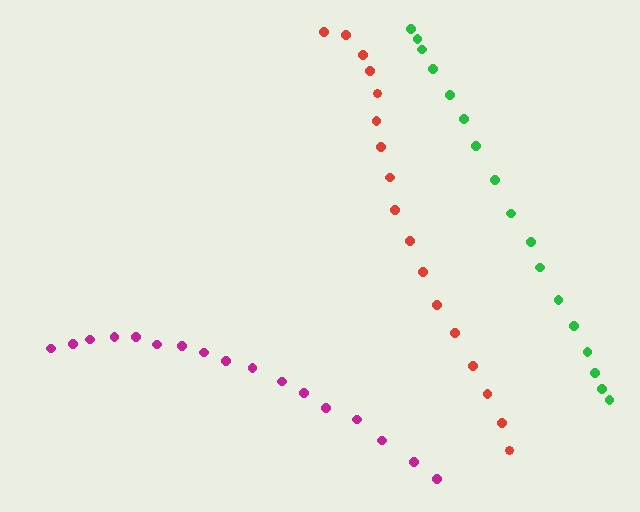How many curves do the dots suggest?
There are 3 distinct paths.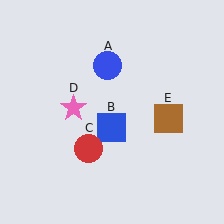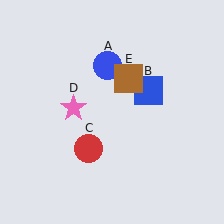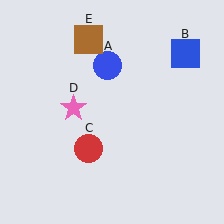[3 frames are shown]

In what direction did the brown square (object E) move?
The brown square (object E) moved up and to the left.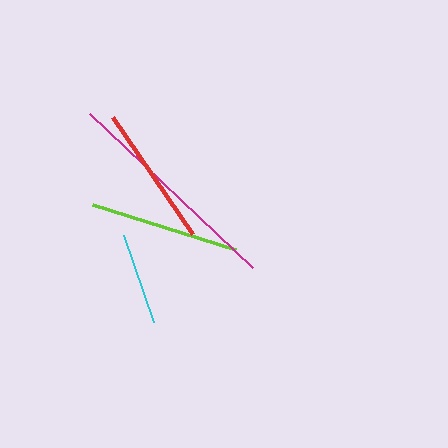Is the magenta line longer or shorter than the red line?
The magenta line is longer than the red line.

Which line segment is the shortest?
The cyan line is the shortest at approximately 92 pixels.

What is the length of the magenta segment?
The magenta segment is approximately 223 pixels long.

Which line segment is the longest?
The magenta line is the longest at approximately 223 pixels.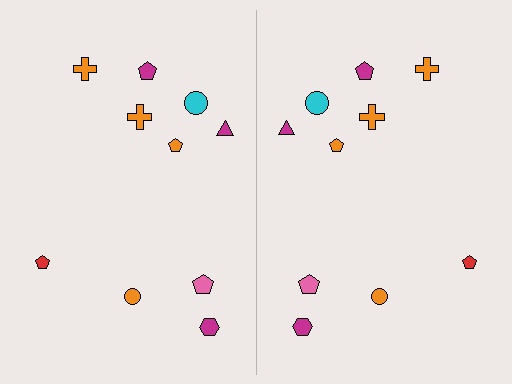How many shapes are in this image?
There are 20 shapes in this image.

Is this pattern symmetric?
Yes, this pattern has bilateral (reflection) symmetry.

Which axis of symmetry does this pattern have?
The pattern has a vertical axis of symmetry running through the center of the image.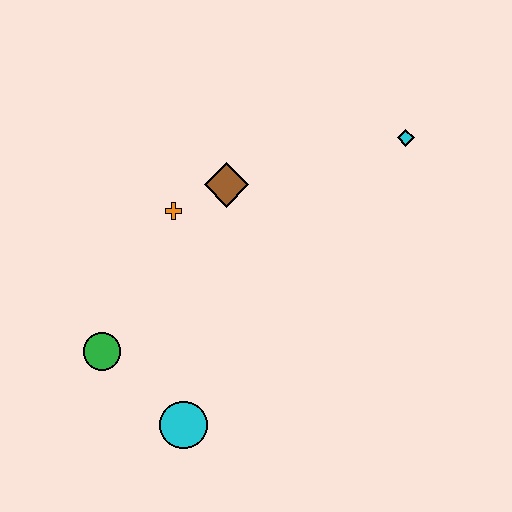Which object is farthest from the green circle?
The cyan diamond is farthest from the green circle.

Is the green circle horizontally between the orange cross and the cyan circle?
No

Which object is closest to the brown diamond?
The orange cross is closest to the brown diamond.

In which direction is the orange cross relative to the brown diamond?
The orange cross is to the left of the brown diamond.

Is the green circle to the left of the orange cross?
Yes